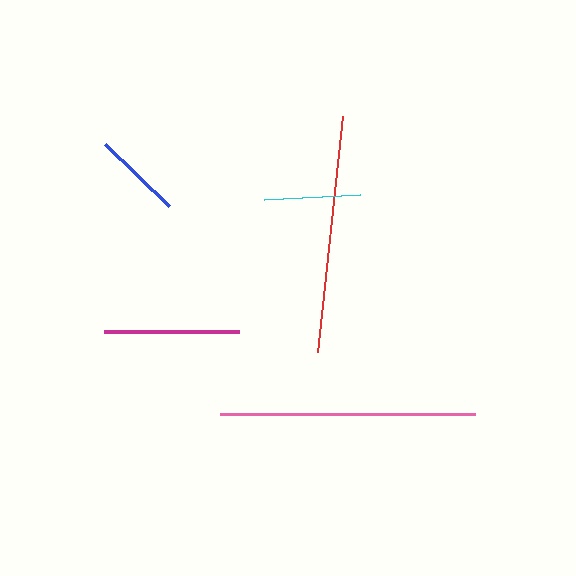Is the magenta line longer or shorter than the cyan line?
The magenta line is longer than the cyan line.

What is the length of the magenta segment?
The magenta segment is approximately 135 pixels long.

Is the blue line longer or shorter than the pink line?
The pink line is longer than the blue line.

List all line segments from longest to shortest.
From longest to shortest: pink, red, magenta, cyan, blue.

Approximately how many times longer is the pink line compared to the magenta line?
The pink line is approximately 1.9 times the length of the magenta line.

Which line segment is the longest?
The pink line is the longest at approximately 256 pixels.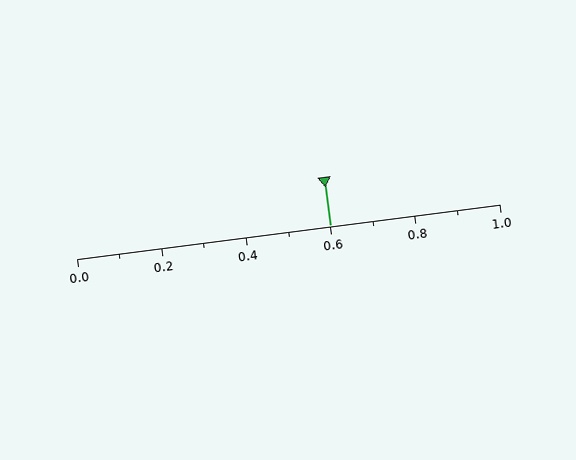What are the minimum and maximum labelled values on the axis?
The axis runs from 0.0 to 1.0.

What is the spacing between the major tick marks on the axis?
The major ticks are spaced 0.2 apart.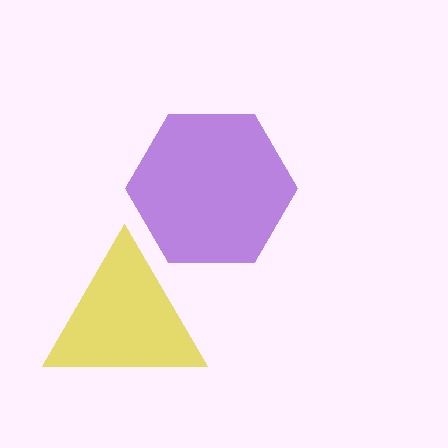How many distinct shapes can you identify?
There are 2 distinct shapes: a yellow triangle, a purple hexagon.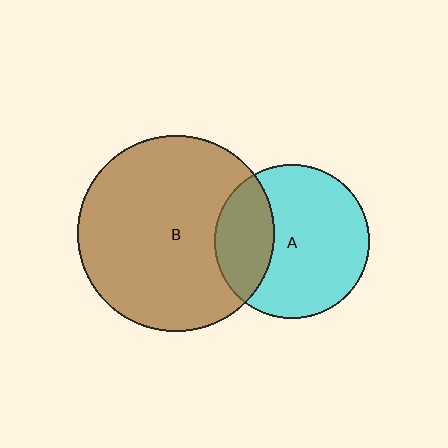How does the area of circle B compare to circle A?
Approximately 1.6 times.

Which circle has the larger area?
Circle B (brown).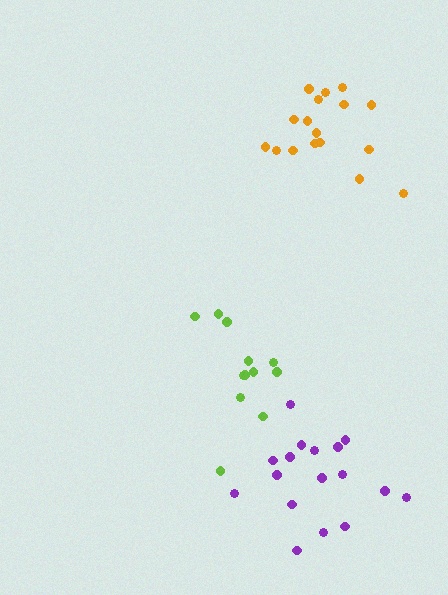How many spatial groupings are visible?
There are 3 spatial groupings.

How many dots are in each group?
Group 1: 12 dots, Group 2: 17 dots, Group 3: 17 dots (46 total).